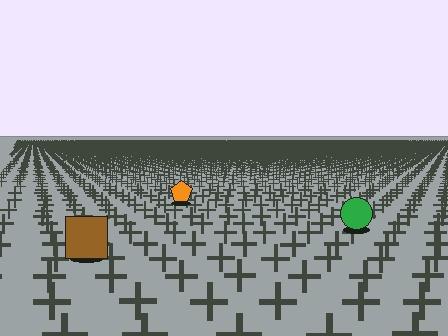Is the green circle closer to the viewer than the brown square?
No. The brown square is closer — you can tell from the texture gradient: the ground texture is coarser near it.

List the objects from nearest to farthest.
From nearest to farthest: the brown square, the green circle, the orange pentagon.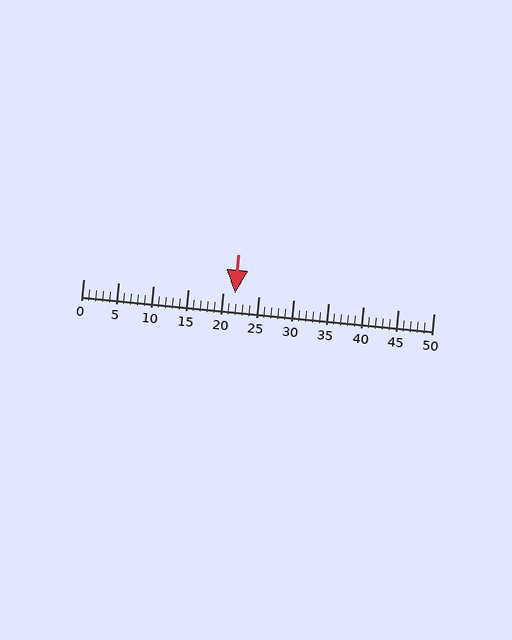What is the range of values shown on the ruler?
The ruler shows values from 0 to 50.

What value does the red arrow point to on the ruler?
The red arrow points to approximately 22.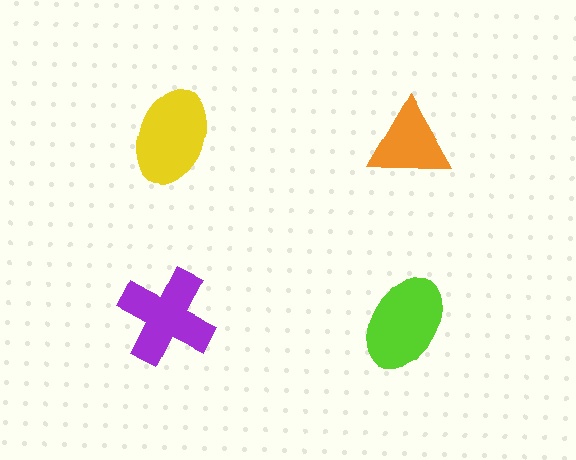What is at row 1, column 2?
An orange triangle.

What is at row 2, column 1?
A purple cross.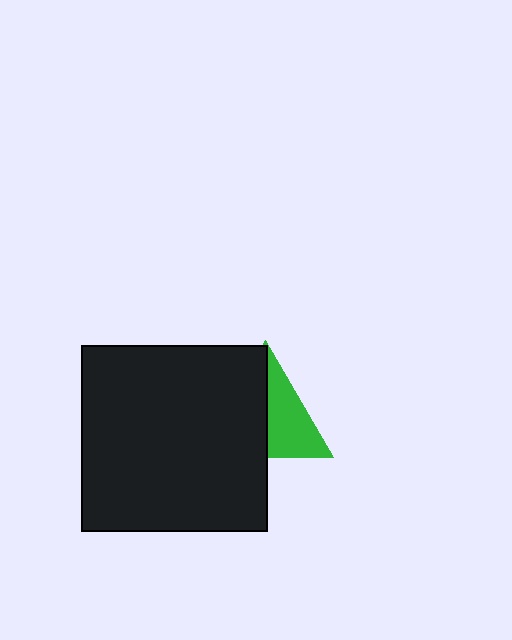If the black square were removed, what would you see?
You would see the complete green triangle.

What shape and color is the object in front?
The object in front is a black square.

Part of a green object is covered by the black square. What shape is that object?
It is a triangle.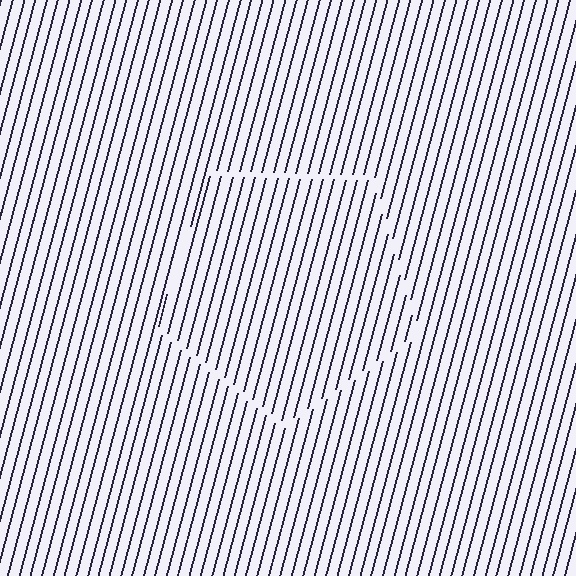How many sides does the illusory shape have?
5 sides — the line-ends trace a pentagon.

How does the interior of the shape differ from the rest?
The interior of the shape contains the same grating, shifted by half a period — the contour is defined by the phase discontinuity where line-ends from the inner and outer gratings abut.